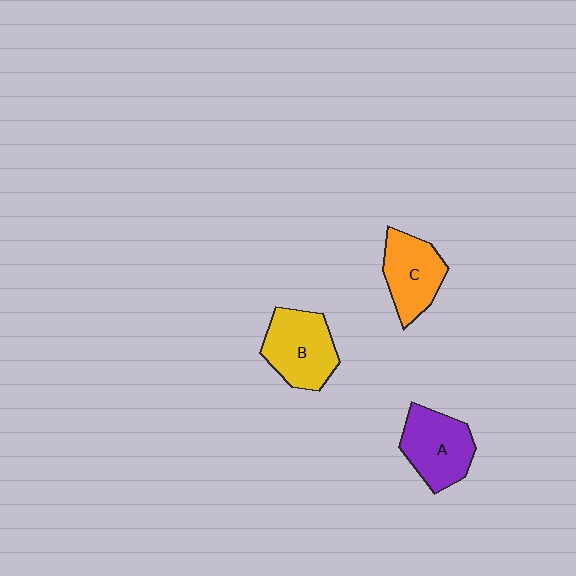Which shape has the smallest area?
Shape C (orange).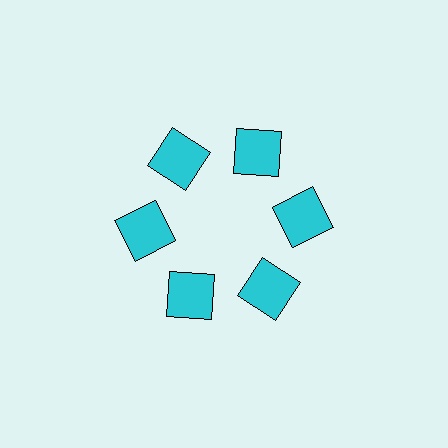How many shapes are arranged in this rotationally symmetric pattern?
There are 6 shapes, arranged in 6 groups of 1.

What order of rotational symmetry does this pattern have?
This pattern has 6-fold rotational symmetry.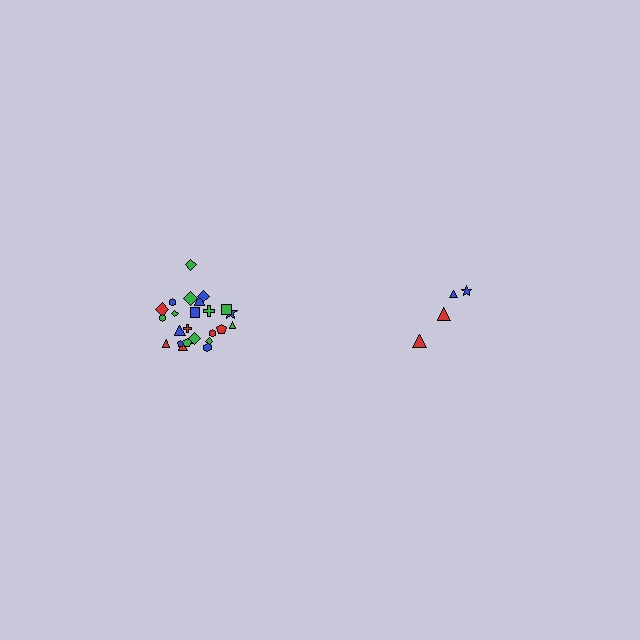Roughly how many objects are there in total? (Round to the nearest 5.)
Roughly 30 objects in total.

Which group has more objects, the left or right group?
The left group.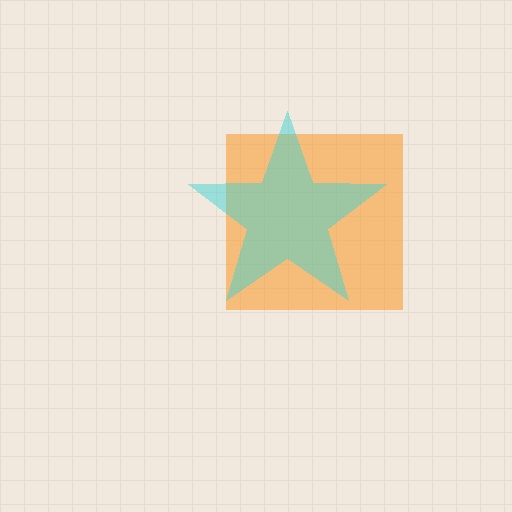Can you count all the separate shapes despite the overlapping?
Yes, there are 2 separate shapes.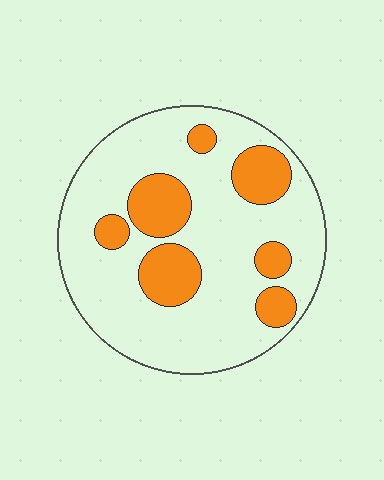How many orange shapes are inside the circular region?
7.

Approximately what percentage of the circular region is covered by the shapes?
Approximately 25%.